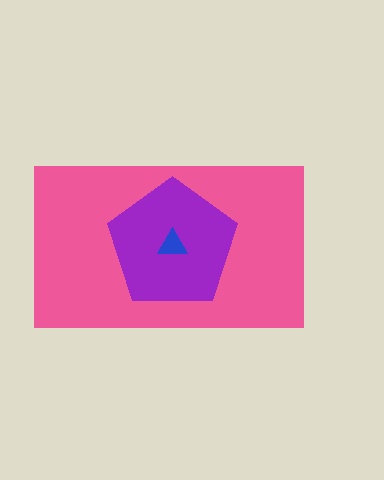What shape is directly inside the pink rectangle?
The purple pentagon.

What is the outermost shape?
The pink rectangle.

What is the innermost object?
The blue triangle.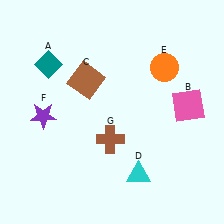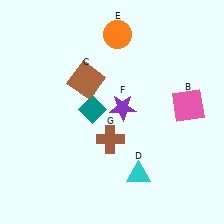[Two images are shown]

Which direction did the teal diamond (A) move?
The teal diamond (A) moved down.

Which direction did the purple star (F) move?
The purple star (F) moved right.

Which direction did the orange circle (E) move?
The orange circle (E) moved left.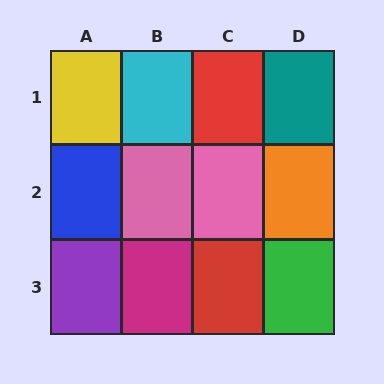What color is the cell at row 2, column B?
Pink.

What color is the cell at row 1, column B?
Cyan.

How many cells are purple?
1 cell is purple.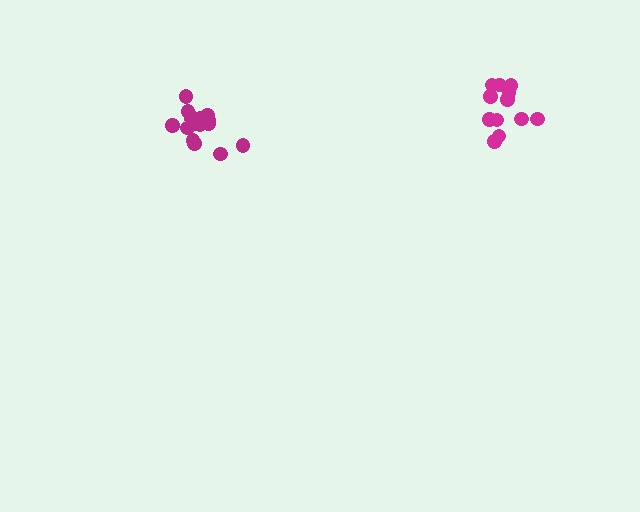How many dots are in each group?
Group 1: 16 dots, Group 2: 13 dots (29 total).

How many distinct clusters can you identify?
There are 2 distinct clusters.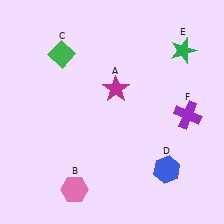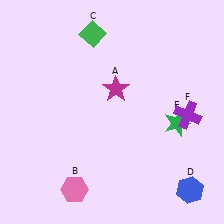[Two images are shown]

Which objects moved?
The objects that moved are: the green diamond (C), the blue hexagon (D), the green star (E).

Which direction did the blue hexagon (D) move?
The blue hexagon (D) moved right.